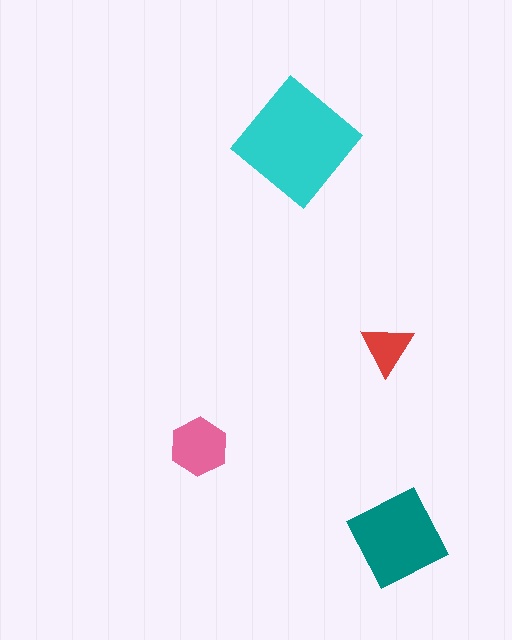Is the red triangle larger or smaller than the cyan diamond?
Smaller.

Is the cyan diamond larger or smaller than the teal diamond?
Larger.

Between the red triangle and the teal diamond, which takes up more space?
The teal diamond.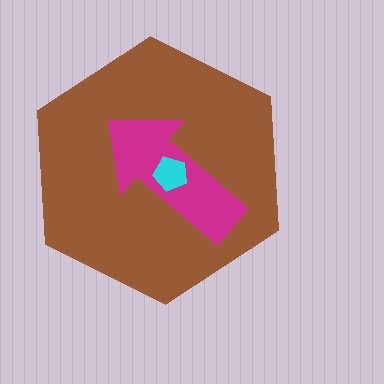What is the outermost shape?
The brown hexagon.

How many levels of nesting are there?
3.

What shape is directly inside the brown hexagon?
The magenta arrow.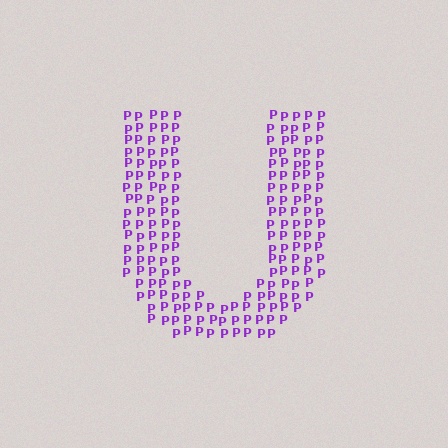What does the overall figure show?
The overall figure shows the letter U.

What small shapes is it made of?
It is made of small letter P's.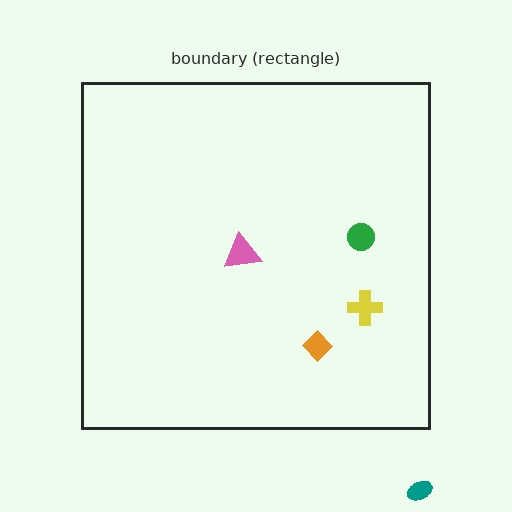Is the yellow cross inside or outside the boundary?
Inside.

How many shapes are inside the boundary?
4 inside, 1 outside.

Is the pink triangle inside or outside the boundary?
Inside.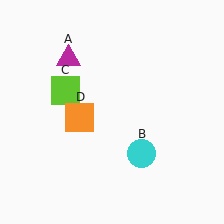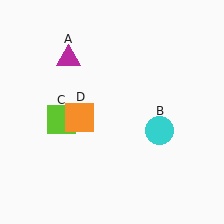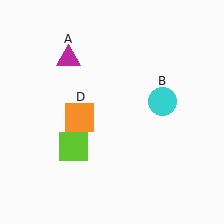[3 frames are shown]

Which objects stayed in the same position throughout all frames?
Magenta triangle (object A) and orange square (object D) remained stationary.